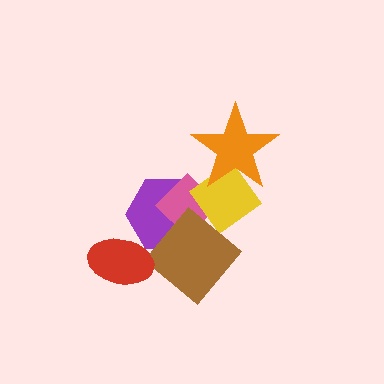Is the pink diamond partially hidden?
Yes, it is partially covered by another shape.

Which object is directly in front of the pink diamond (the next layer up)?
The yellow diamond is directly in front of the pink diamond.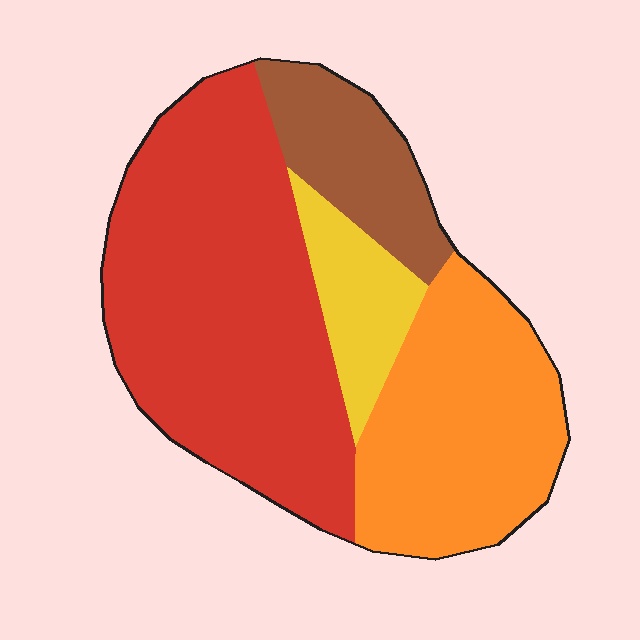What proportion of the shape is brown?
Brown covers 13% of the shape.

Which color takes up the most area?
Red, at roughly 50%.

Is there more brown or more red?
Red.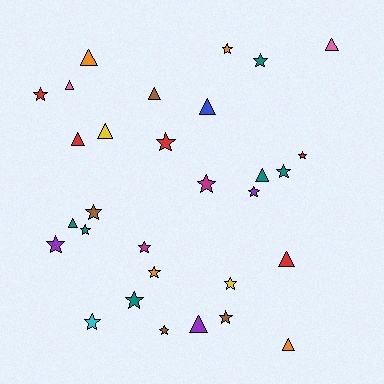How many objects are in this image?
There are 30 objects.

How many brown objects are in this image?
There are 4 brown objects.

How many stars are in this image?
There are 18 stars.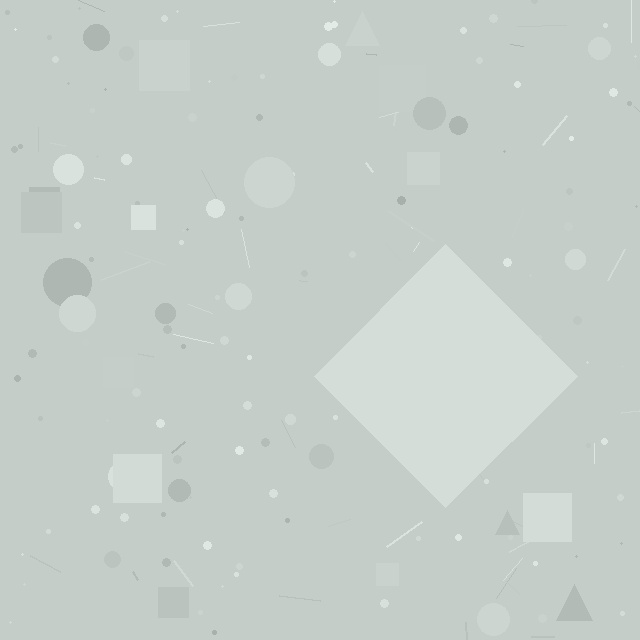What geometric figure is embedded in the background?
A diamond is embedded in the background.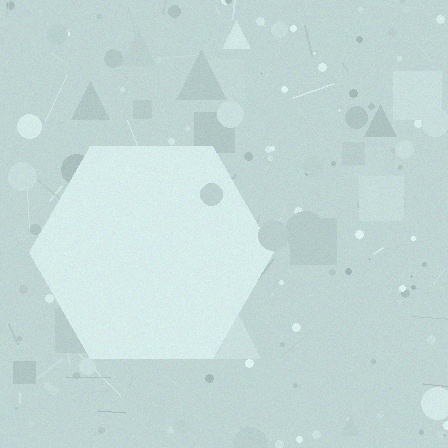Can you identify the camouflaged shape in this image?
The camouflaged shape is a hexagon.